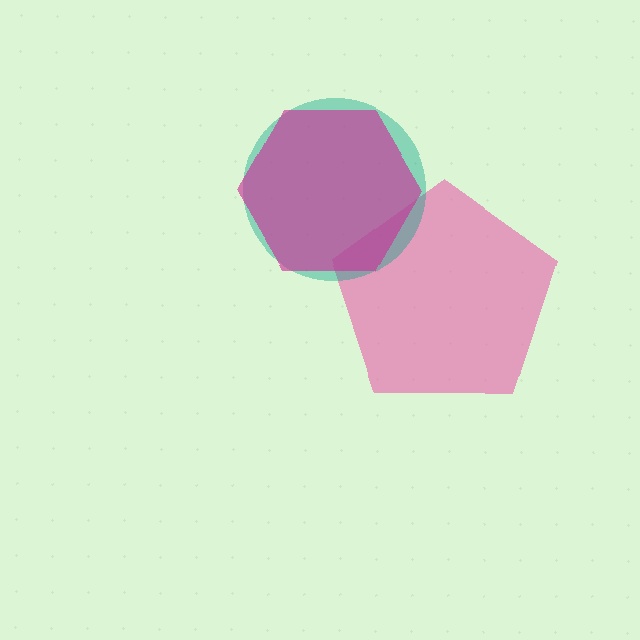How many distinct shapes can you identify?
There are 3 distinct shapes: a pink pentagon, a teal circle, a magenta hexagon.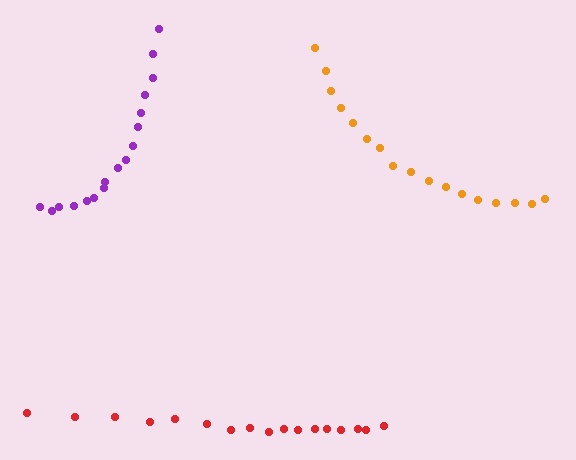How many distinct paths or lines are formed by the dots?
There are 3 distinct paths.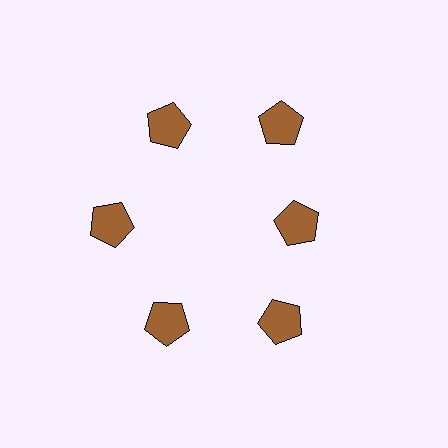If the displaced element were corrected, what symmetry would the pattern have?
It would have 6-fold rotational symmetry — the pattern would map onto itself every 60 degrees.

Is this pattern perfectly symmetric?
No. The 6 brown pentagons are arranged in a ring, but one element near the 3 o'clock position is pulled inward toward the center, breaking the 6-fold rotational symmetry.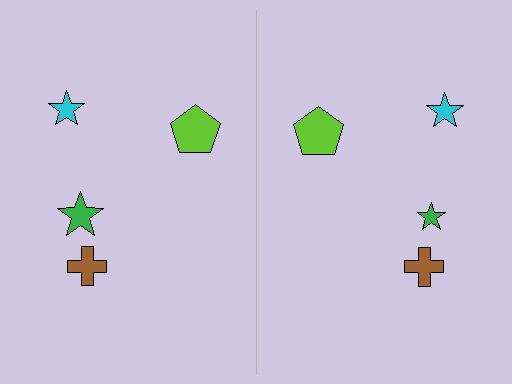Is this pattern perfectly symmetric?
No, the pattern is not perfectly symmetric. The green star on the right side has a different size than its mirror counterpart.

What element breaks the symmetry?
The green star on the right side has a different size than its mirror counterpart.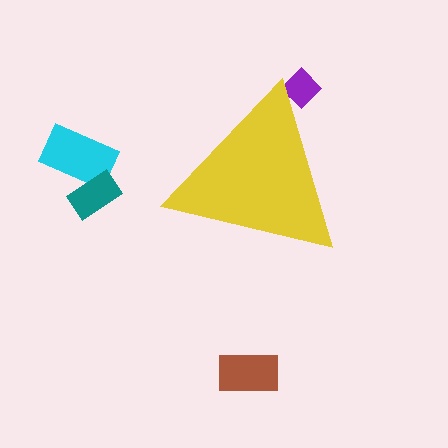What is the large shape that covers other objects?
A yellow triangle.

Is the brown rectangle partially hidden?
No, the brown rectangle is fully visible.